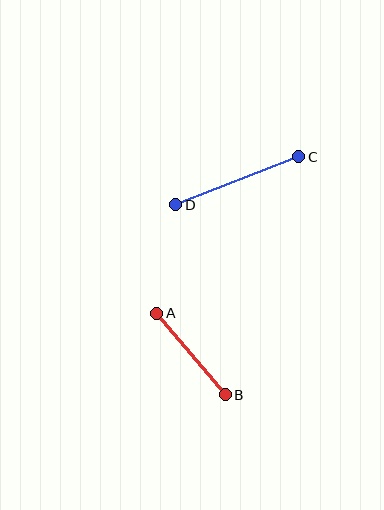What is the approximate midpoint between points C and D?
The midpoint is at approximately (237, 181) pixels.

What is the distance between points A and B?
The distance is approximately 107 pixels.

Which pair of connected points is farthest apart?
Points C and D are farthest apart.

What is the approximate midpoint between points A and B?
The midpoint is at approximately (191, 354) pixels.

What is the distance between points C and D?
The distance is approximately 132 pixels.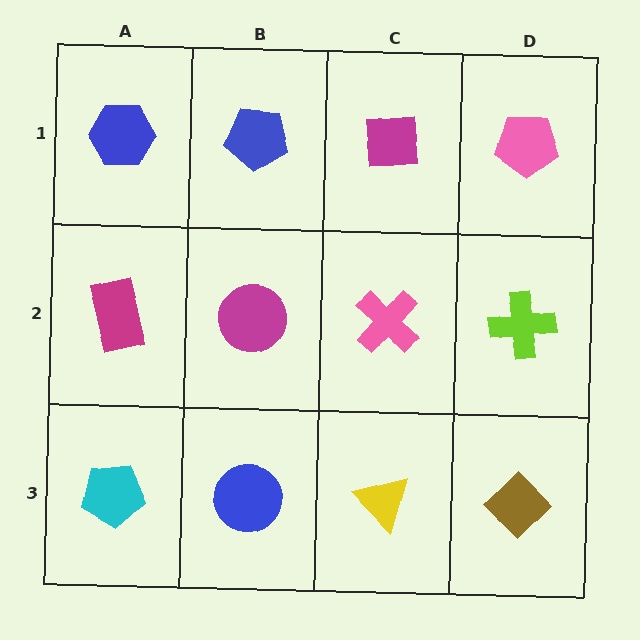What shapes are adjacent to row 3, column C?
A pink cross (row 2, column C), a blue circle (row 3, column B), a brown diamond (row 3, column D).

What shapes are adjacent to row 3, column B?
A magenta circle (row 2, column B), a cyan pentagon (row 3, column A), a yellow triangle (row 3, column C).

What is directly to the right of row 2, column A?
A magenta circle.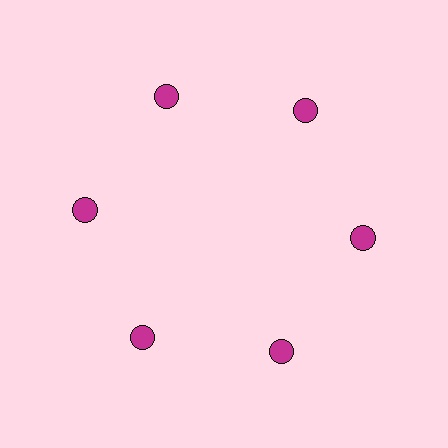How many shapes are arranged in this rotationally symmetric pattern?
There are 6 shapes, arranged in 6 groups of 1.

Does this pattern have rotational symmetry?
Yes, this pattern has 6-fold rotational symmetry. It looks the same after rotating 60 degrees around the center.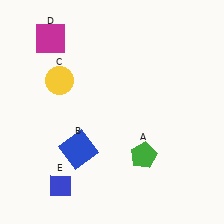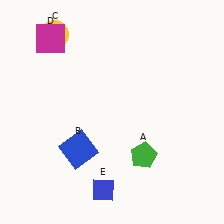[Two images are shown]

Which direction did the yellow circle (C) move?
The yellow circle (C) moved up.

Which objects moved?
The objects that moved are: the yellow circle (C), the blue diamond (E).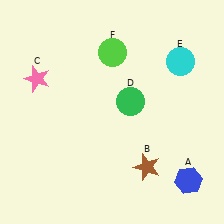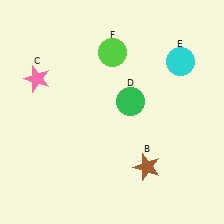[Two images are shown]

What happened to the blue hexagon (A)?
The blue hexagon (A) was removed in Image 2. It was in the bottom-right area of Image 1.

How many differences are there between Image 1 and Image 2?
There is 1 difference between the two images.